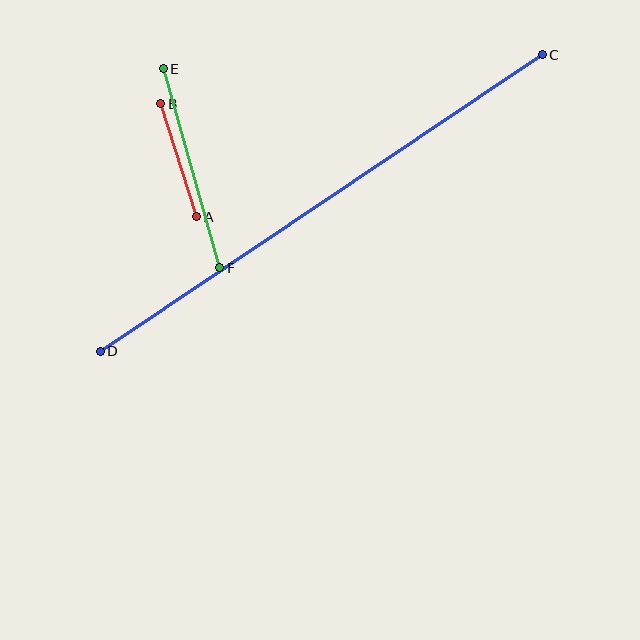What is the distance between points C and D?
The distance is approximately 532 pixels.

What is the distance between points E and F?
The distance is approximately 207 pixels.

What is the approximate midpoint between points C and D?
The midpoint is at approximately (321, 203) pixels.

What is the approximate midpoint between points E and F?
The midpoint is at approximately (192, 168) pixels.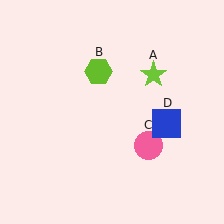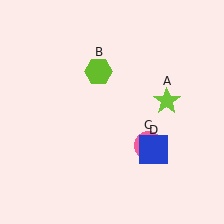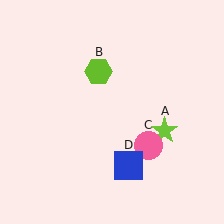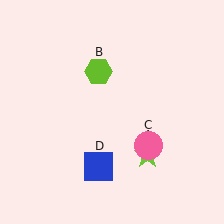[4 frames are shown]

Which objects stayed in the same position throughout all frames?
Lime hexagon (object B) and pink circle (object C) remained stationary.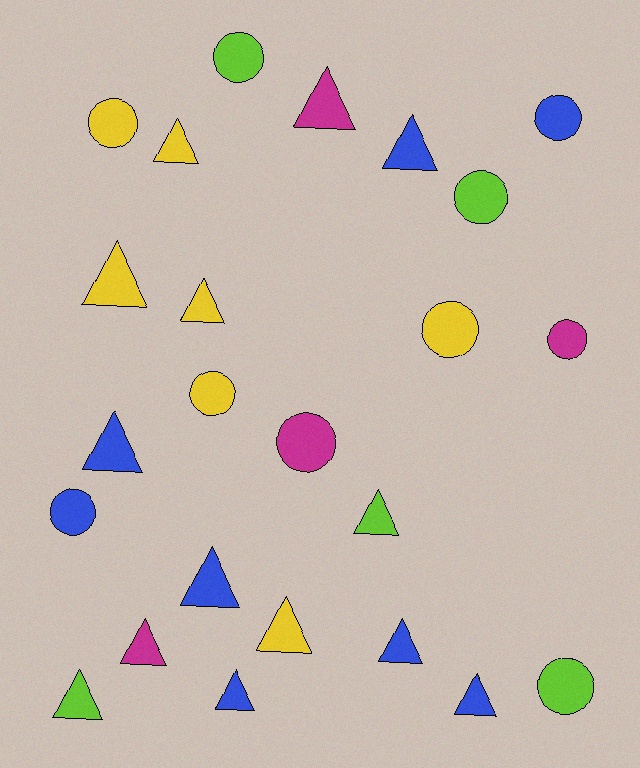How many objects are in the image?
There are 24 objects.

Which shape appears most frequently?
Triangle, with 14 objects.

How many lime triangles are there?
There are 2 lime triangles.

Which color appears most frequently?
Blue, with 8 objects.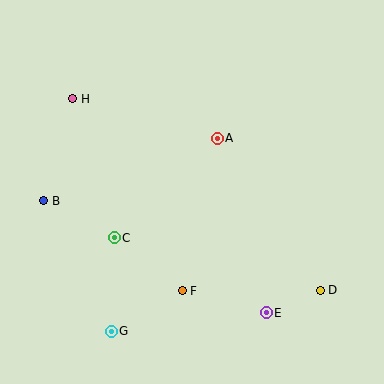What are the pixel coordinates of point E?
Point E is at (266, 313).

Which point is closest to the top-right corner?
Point A is closest to the top-right corner.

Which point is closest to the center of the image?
Point A at (217, 138) is closest to the center.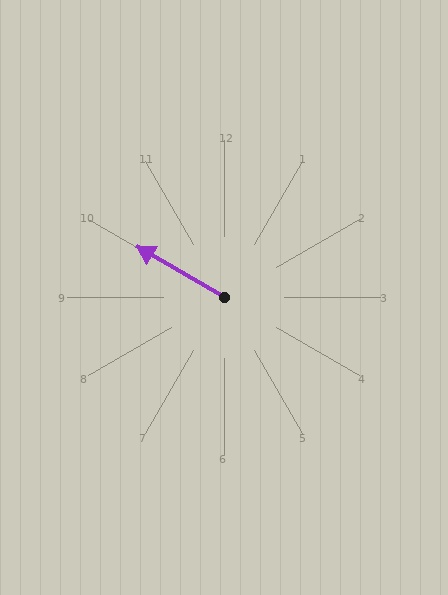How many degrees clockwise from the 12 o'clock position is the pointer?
Approximately 300 degrees.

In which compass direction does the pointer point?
Northwest.